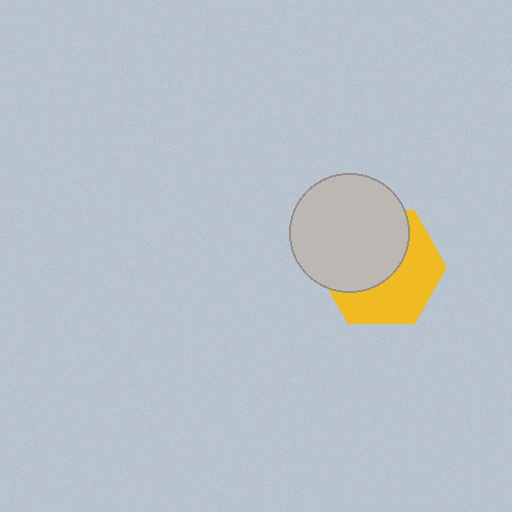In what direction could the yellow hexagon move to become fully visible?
The yellow hexagon could move toward the lower-right. That would shift it out from behind the light gray circle entirely.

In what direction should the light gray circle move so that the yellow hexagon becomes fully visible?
The light gray circle should move toward the upper-left. That is the shortest direction to clear the overlap and leave the yellow hexagon fully visible.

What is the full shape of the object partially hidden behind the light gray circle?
The partially hidden object is a yellow hexagon.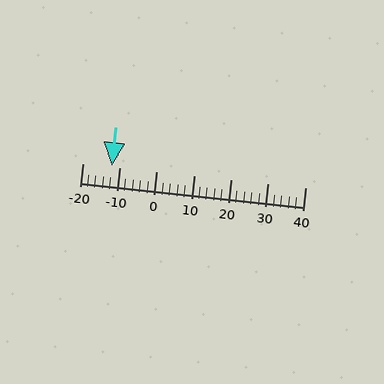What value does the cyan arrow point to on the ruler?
The cyan arrow points to approximately -12.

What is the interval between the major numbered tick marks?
The major tick marks are spaced 10 units apart.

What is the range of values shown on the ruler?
The ruler shows values from -20 to 40.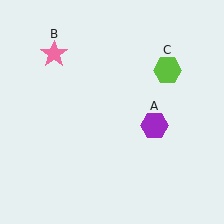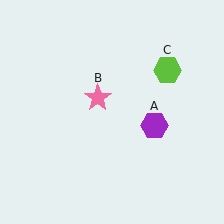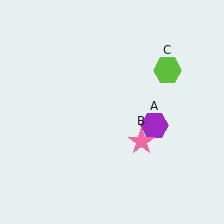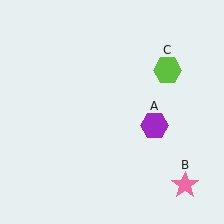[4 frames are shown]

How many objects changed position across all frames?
1 object changed position: pink star (object B).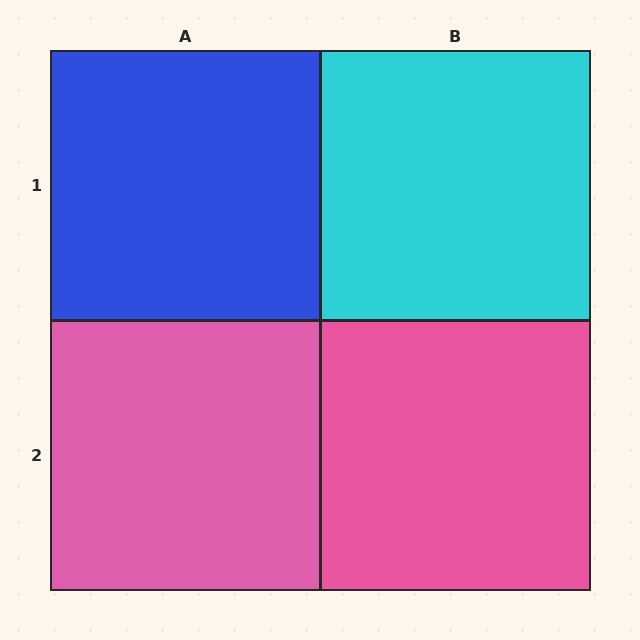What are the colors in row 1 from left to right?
Blue, cyan.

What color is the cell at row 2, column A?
Pink.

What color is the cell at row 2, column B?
Pink.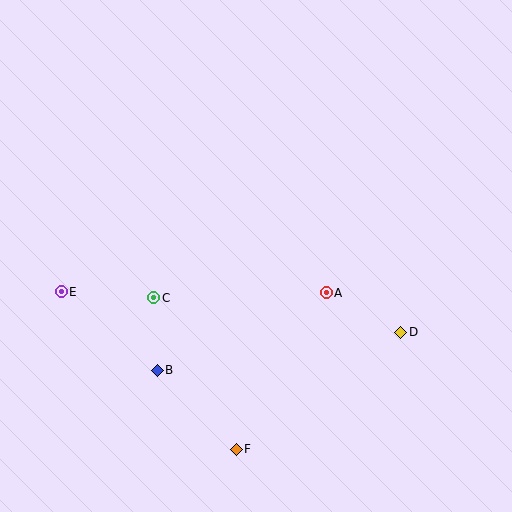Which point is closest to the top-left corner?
Point E is closest to the top-left corner.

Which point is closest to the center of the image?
Point A at (326, 293) is closest to the center.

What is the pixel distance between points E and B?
The distance between E and B is 124 pixels.